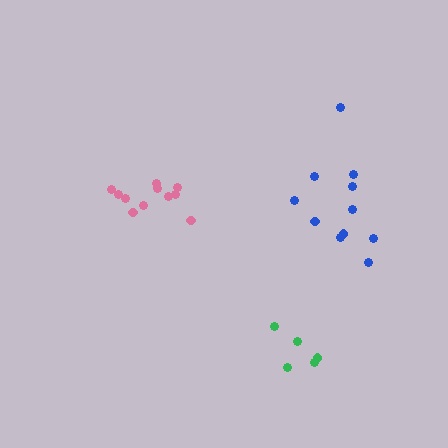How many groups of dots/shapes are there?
There are 3 groups.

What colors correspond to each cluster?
The clusters are colored: pink, blue, green.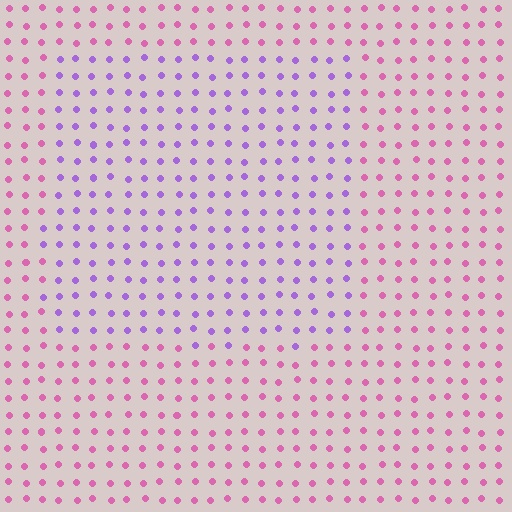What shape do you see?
I see a rectangle.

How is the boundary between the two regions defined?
The boundary is defined purely by a slight shift in hue (about 49 degrees). Spacing, size, and orientation are identical on both sides.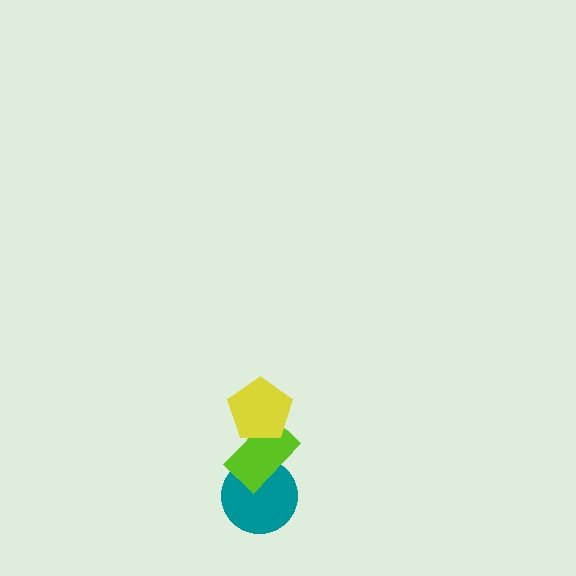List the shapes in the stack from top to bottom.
From top to bottom: the yellow pentagon, the lime rectangle, the teal circle.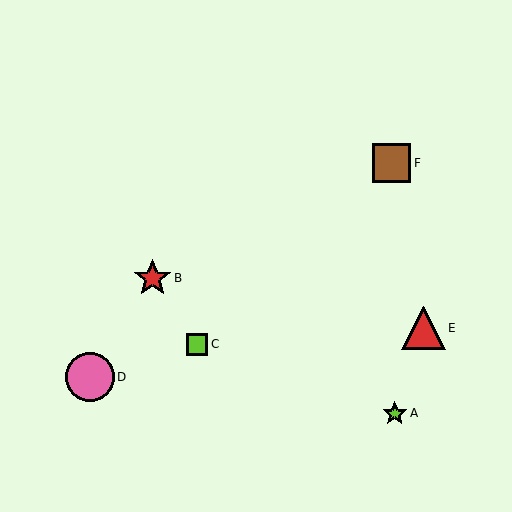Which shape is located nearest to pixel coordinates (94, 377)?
The pink circle (labeled D) at (90, 377) is nearest to that location.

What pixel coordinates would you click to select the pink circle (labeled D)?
Click at (90, 377) to select the pink circle D.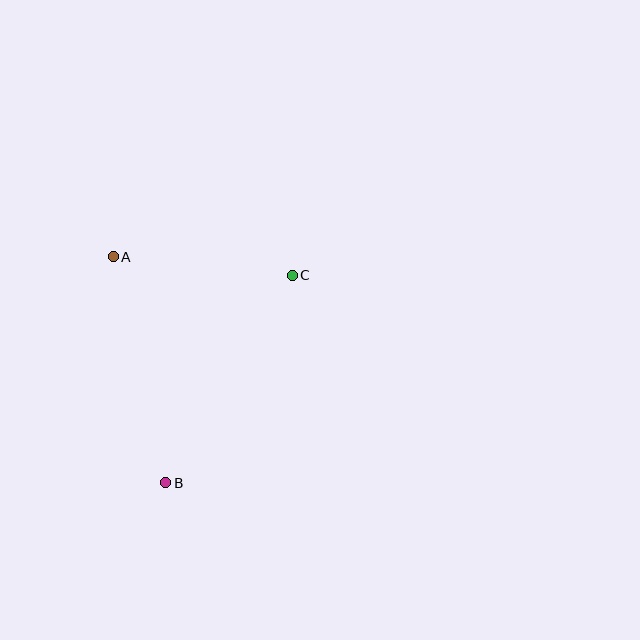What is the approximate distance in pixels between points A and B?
The distance between A and B is approximately 232 pixels.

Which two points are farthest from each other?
Points B and C are farthest from each other.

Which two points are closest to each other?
Points A and C are closest to each other.